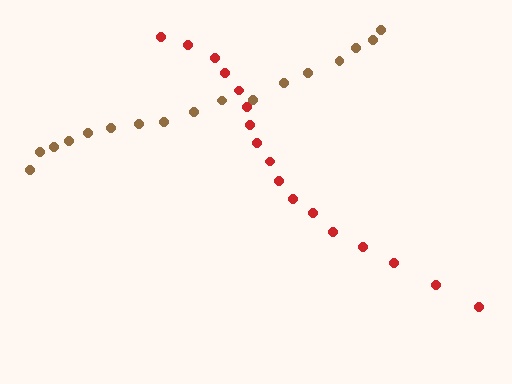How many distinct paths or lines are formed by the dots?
There are 2 distinct paths.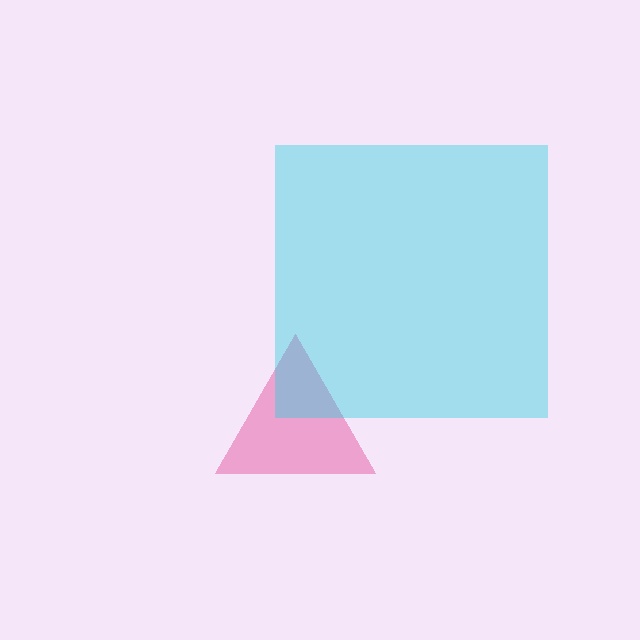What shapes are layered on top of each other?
The layered shapes are: a pink triangle, a cyan square.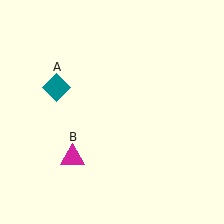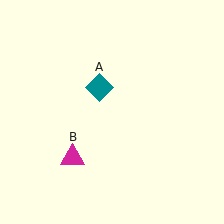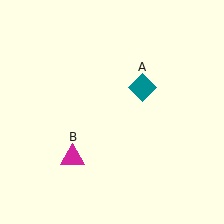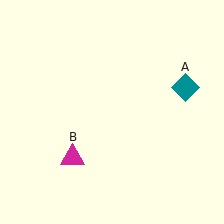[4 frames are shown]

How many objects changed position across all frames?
1 object changed position: teal diamond (object A).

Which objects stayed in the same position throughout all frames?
Magenta triangle (object B) remained stationary.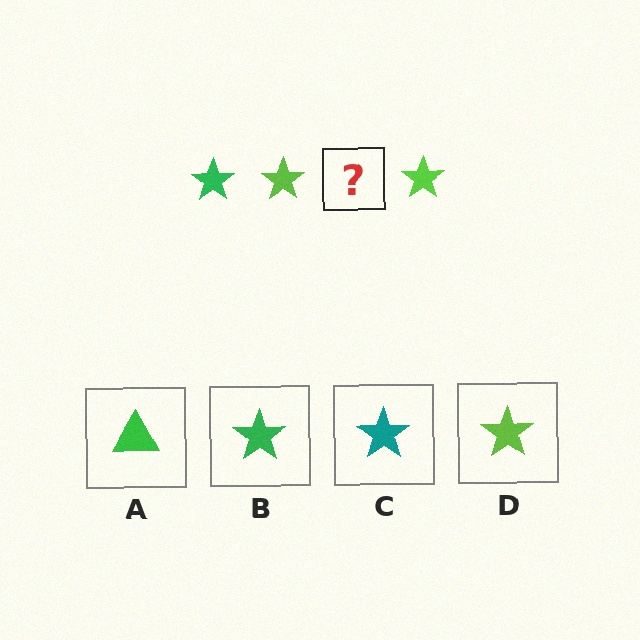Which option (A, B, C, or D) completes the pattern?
B.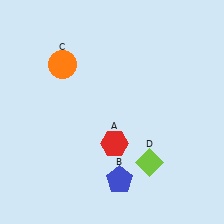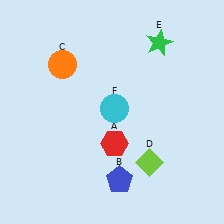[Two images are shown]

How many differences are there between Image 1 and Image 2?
There are 2 differences between the two images.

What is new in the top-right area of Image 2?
A cyan circle (F) was added in the top-right area of Image 2.